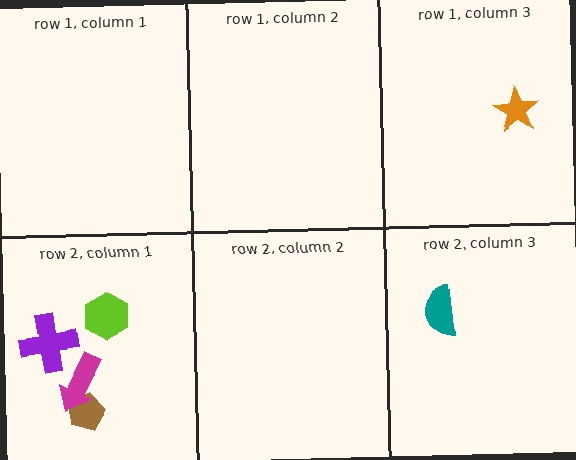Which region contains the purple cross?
The row 2, column 1 region.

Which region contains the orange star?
The row 1, column 3 region.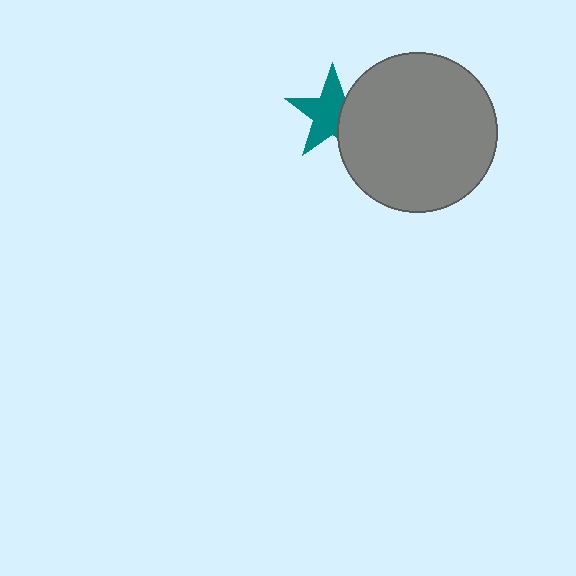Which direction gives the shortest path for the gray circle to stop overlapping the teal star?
Moving right gives the shortest separation.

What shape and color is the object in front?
The object in front is a gray circle.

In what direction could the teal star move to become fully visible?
The teal star could move left. That would shift it out from behind the gray circle entirely.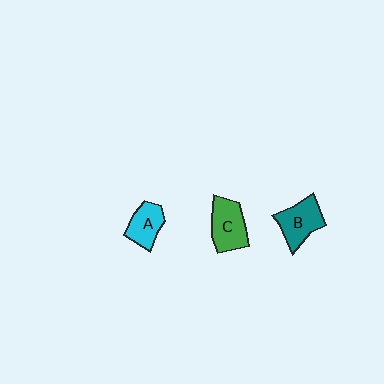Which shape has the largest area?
Shape C (green).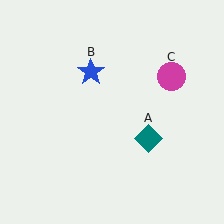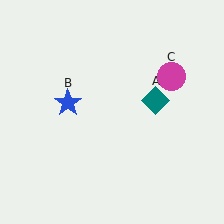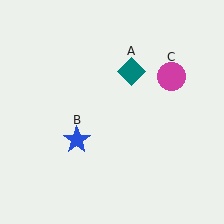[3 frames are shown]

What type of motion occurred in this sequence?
The teal diamond (object A), blue star (object B) rotated counterclockwise around the center of the scene.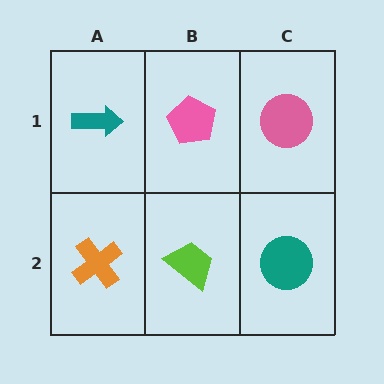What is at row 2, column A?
An orange cross.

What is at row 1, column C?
A pink circle.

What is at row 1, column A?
A teal arrow.